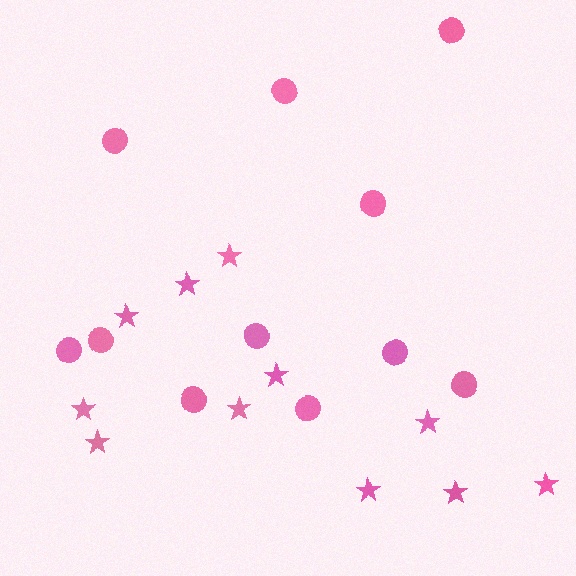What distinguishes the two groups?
There are 2 groups: one group of circles (11) and one group of stars (11).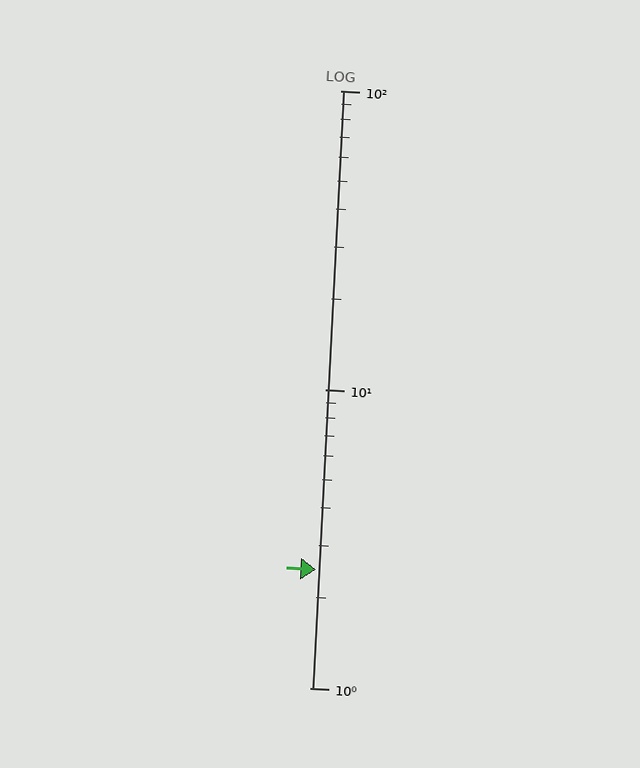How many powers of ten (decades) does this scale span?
The scale spans 2 decades, from 1 to 100.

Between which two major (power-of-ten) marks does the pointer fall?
The pointer is between 1 and 10.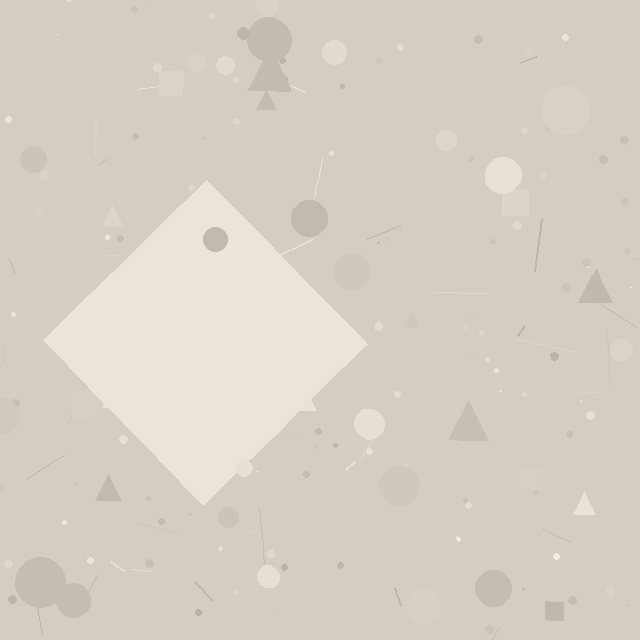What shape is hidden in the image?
A diamond is hidden in the image.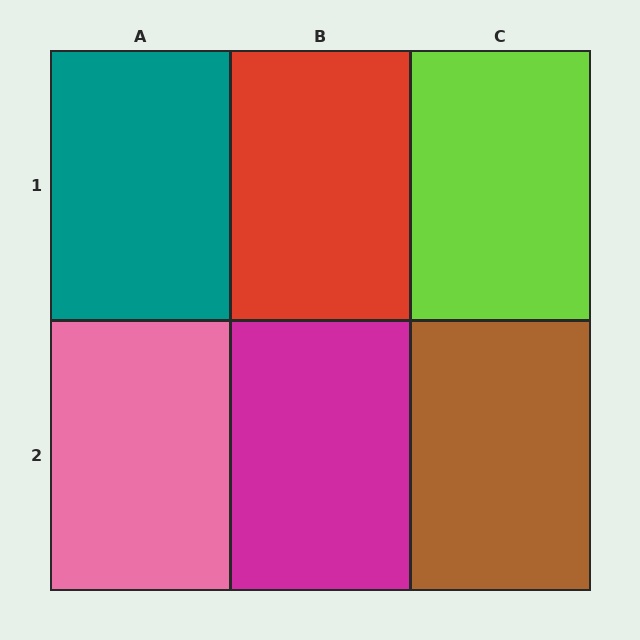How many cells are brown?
1 cell is brown.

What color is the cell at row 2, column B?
Magenta.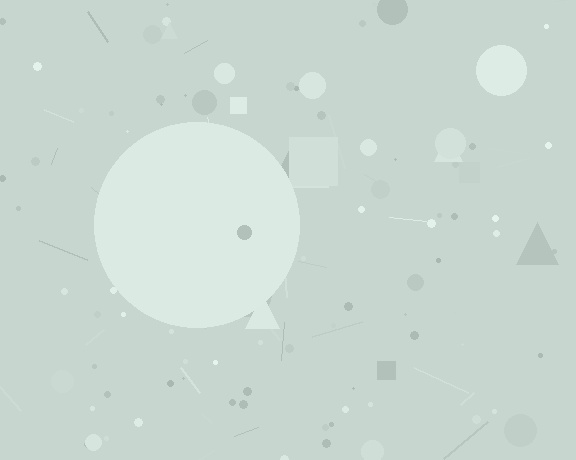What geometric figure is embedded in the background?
A circle is embedded in the background.